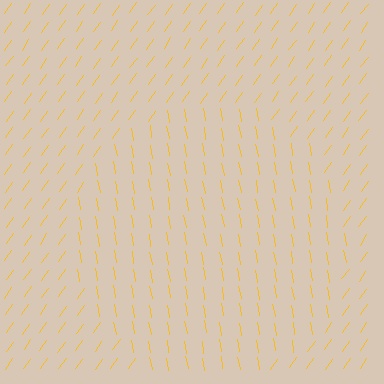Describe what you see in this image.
The image is filled with small yellow line segments. A circle region in the image has lines oriented differently from the surrounding lines, creating a visible texture boundary.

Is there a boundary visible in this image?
Yes, there is a texture boundary formed by a change in line orientation.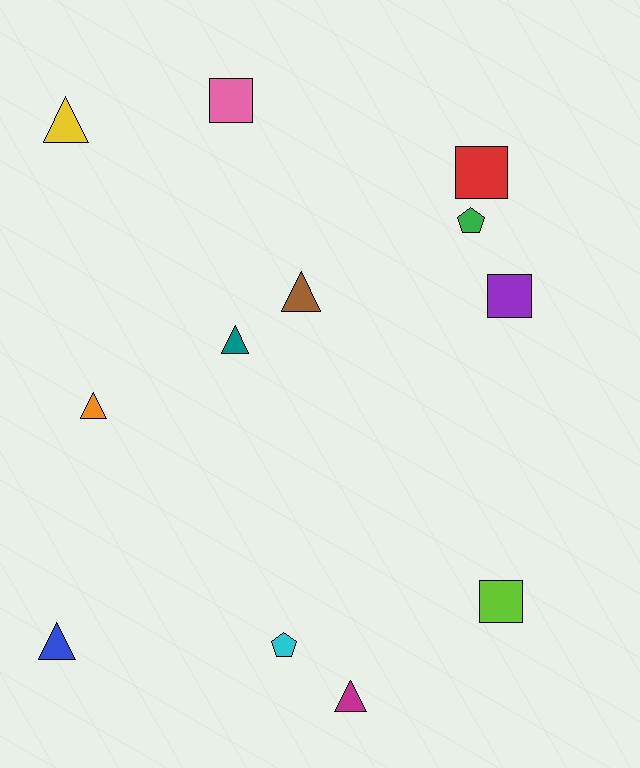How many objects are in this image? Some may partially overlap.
There are 12 objects.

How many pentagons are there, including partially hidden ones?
There are 2 pentagons.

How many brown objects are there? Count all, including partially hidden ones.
There is 1 brown object.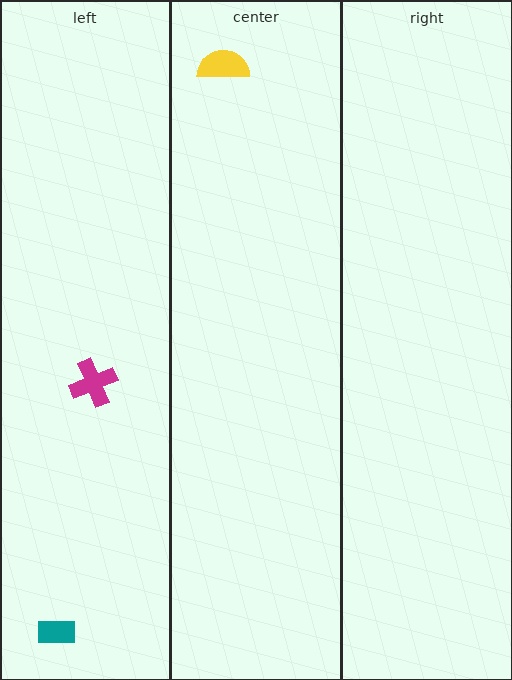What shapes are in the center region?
The yellow semicircle.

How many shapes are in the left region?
2.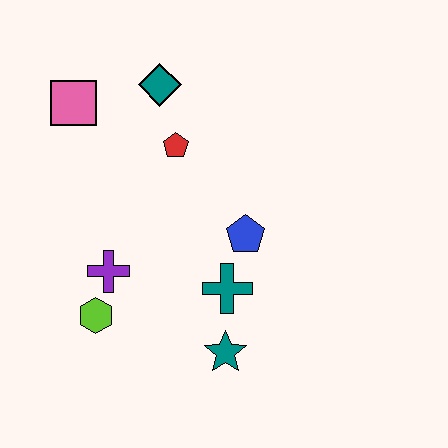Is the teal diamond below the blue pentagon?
No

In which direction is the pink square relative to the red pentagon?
The pink square is to the left of the red pentagon.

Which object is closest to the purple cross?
The lime hexagon is closest to the purple cross.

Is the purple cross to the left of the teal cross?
Yes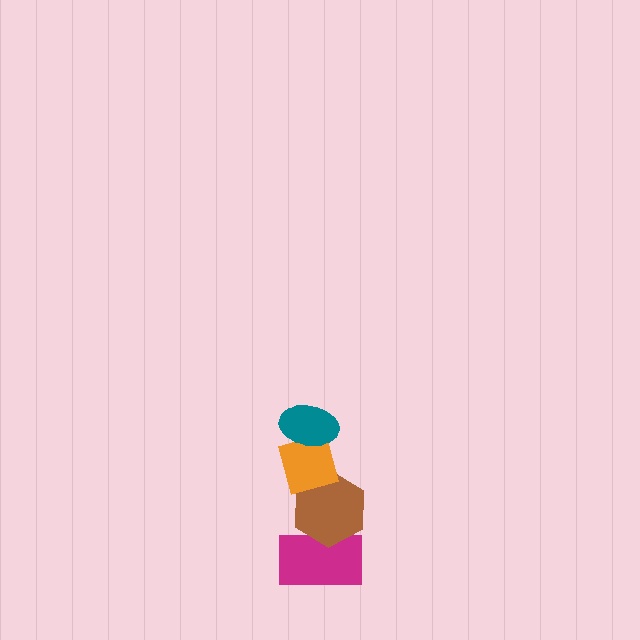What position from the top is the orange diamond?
The orange diamond is 2nd from the top.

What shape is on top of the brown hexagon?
The orange diamond is on top of the brown hexagon.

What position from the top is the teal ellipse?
The teal ellipse is 1st from the top.